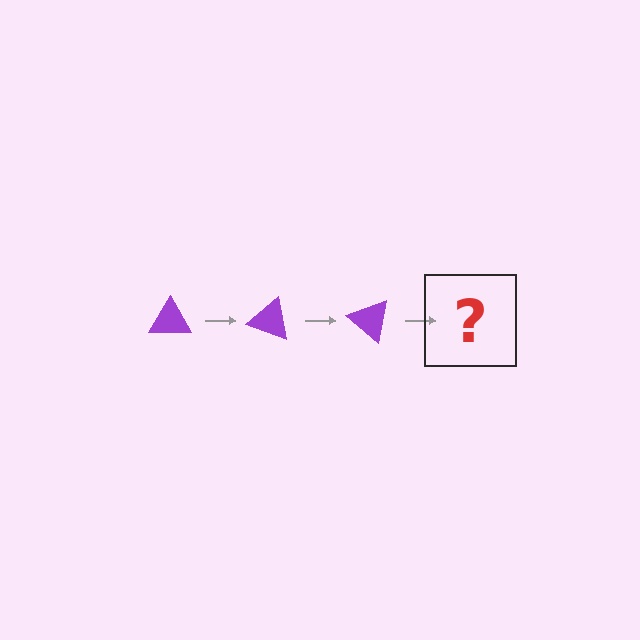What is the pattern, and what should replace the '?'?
The pattern is that the triangle rotates 20 degrees each step. The '?' should be a purple triangle rotated 60 degrees.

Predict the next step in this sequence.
The next step is a purple triangle rotated 60 degrees.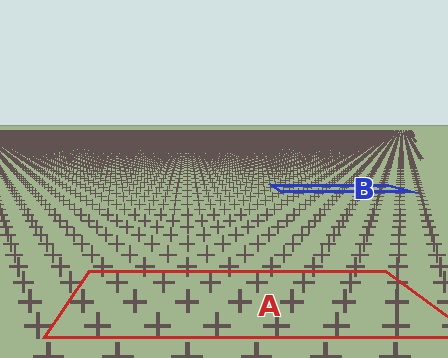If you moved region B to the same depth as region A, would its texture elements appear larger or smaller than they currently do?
They would appear larger. At a closer depth, the same texture elements are projected at a bigger on-screen size.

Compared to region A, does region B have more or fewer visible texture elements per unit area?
Region B has more texture elements per unit area — they are packed more densely because it is farther away.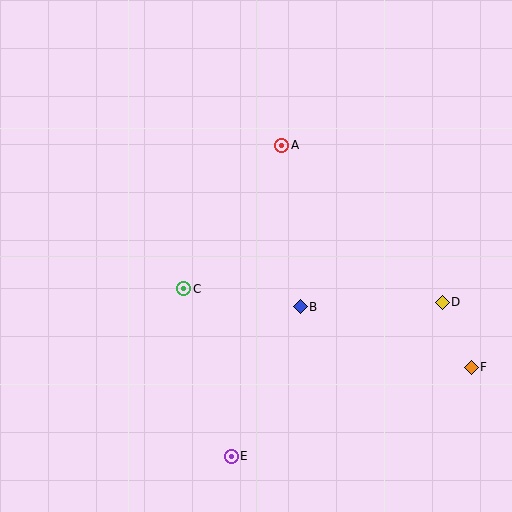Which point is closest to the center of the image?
Point B at (300, 307) is closest to the center.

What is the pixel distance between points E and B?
The distance between E and B is 165 pixels.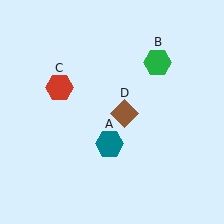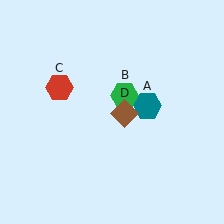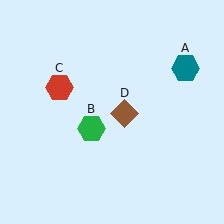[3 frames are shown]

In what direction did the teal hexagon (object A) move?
The teal hexagon (object A) moved up and to the right.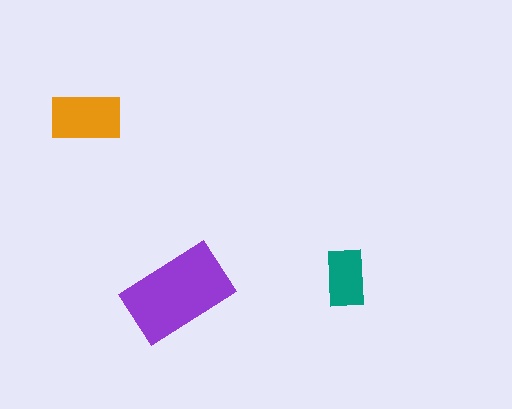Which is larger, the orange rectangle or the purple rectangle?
The purple one.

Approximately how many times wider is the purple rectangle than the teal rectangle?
About 2 times wider.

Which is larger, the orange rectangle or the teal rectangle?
The orange one.